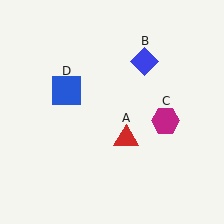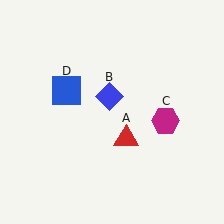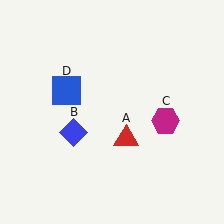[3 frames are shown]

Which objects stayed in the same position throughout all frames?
Red triangle (object A) and magenta hexagon (object C) and blue square (object D) remained stationary.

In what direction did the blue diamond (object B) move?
The blue diamond (object B) moved down and to the left.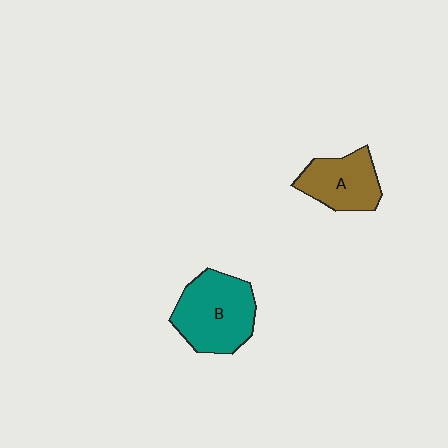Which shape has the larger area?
Shape B (teal).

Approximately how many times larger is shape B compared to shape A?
Approximately 1.4 times.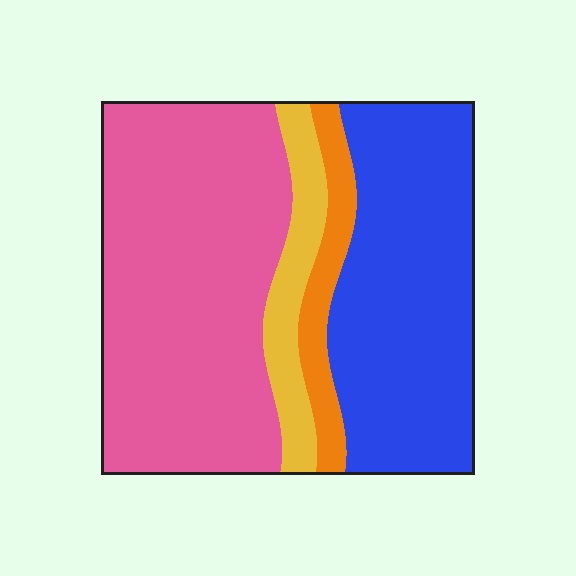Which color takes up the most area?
Pink, at roughly 45%.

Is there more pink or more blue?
Pink.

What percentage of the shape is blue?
Blue takes up about three eighths (3/8) of the shape.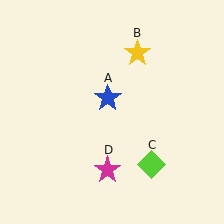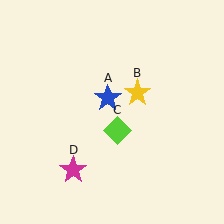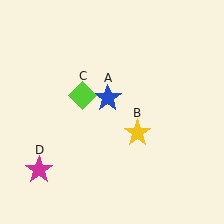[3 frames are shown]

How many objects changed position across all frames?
3 objects changed position: yellow star (object B), lime diamond (object C), magenta star (object D).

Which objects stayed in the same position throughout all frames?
Blue star (object A) remained stationary.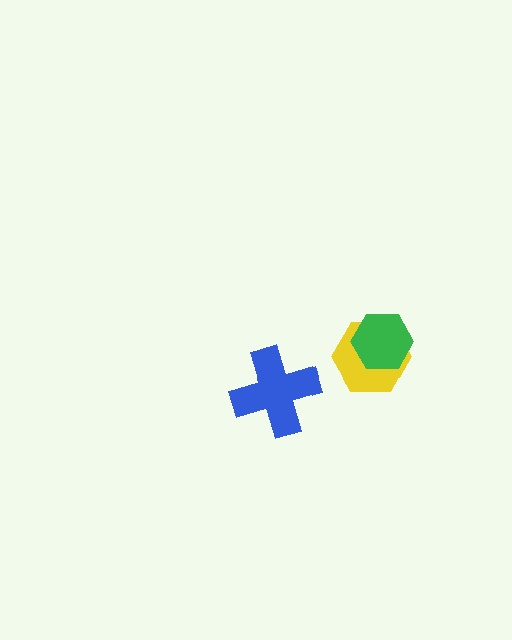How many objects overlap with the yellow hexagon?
1 object overlaps with the yellow hexagon.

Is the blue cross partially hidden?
No, no other shape covers it.